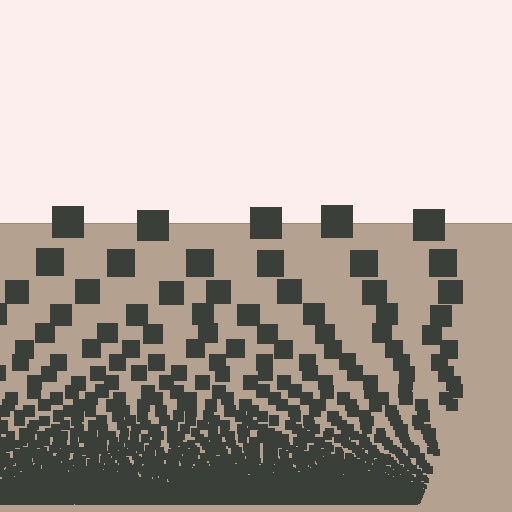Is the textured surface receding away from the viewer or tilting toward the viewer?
The surface appears to tilt toward the viewer. Texture elements get larger and sparser toward the top.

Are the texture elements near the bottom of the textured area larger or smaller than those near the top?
Smaller. The gradient is inverted — elements near the bottom are smaller and denser.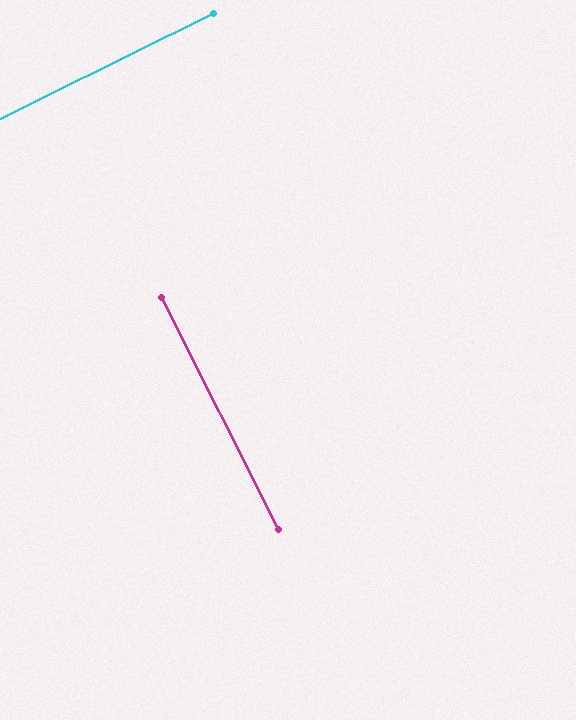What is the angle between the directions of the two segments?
Approximately 89 degrees.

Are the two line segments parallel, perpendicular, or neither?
Perpendicular — they meet at approximately 89°.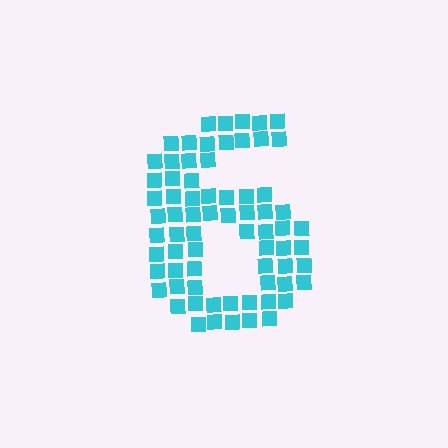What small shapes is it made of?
It is made of small squares.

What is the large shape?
The large shape is the digit 6.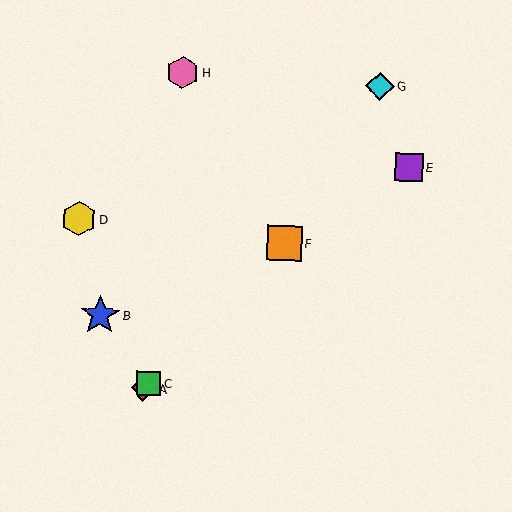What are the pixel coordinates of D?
Object D is at (79, 219).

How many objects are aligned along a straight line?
3 objects (A, C, F) are aligned along a straight line.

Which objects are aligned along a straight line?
Objects A, C, F are aligned along a straight line.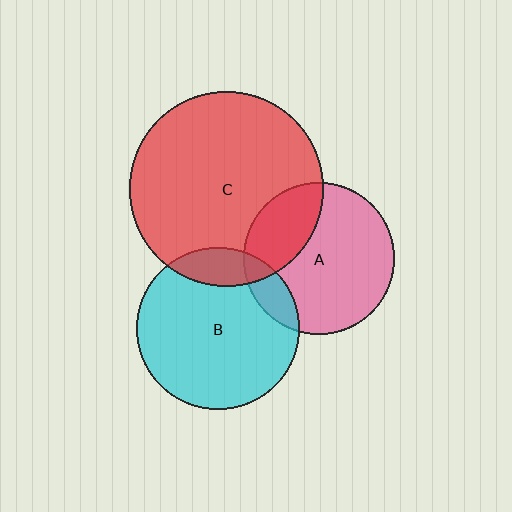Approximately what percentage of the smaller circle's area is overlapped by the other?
Approximately 30%.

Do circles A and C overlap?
Yes.